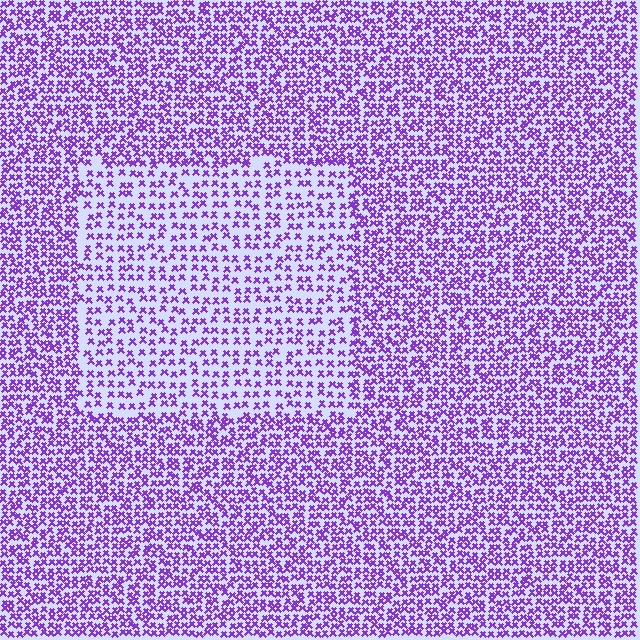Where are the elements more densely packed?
The elements are more densely packed outside the rectangle boundary.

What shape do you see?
I see a rectangle.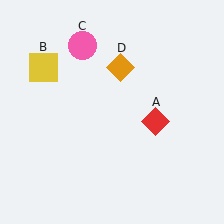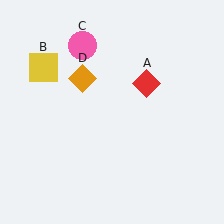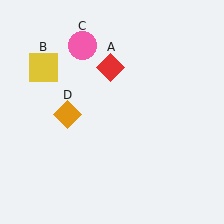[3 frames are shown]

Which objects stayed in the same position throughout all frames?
Yellow square (object B) and pink circle (object C) remained stationary.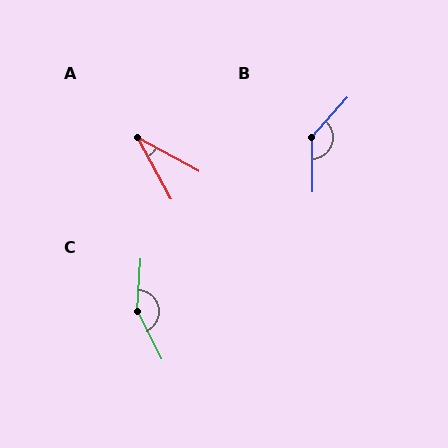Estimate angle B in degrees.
Approximately 137 degrees.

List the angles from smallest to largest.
A (33°), B (137°), C (151°).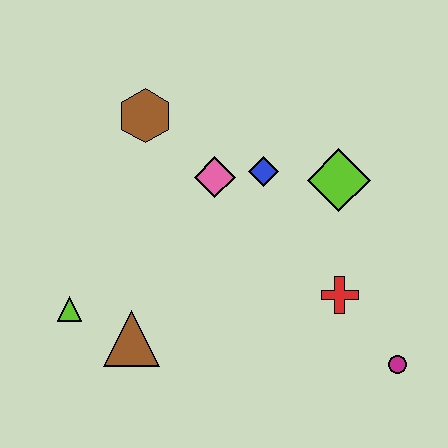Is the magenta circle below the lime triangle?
Yes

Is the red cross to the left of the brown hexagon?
No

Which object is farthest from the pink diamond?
The magenta circle is farthest from the pink diamond.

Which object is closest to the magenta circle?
The red cross is closest to the magenta circle.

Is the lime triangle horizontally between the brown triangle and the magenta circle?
No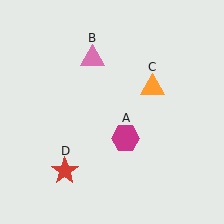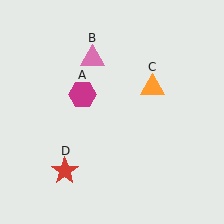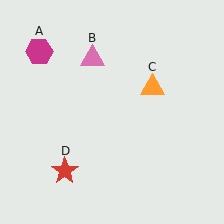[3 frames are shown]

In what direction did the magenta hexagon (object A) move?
The magenta hexagon (object A) moved up and to the left.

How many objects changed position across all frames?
1 object changed position: magenta hexagon (object A).